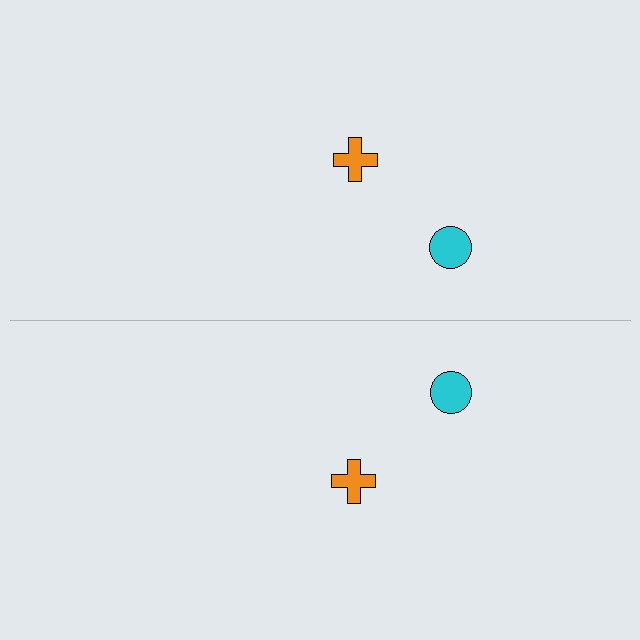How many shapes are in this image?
There are 4 shapes in this image.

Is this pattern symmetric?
Yes, this pattern has bilateral (reflection) symmetry.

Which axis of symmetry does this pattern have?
The pattern has a horizontal axis of symmetry running through the center of the image.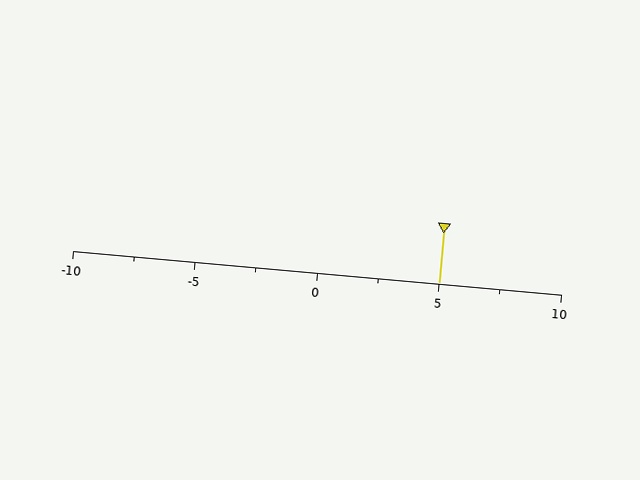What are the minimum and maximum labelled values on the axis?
The axis runs from -10 to 10.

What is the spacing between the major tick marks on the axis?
The major ticks are spaced 5 apart.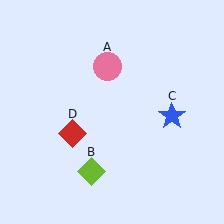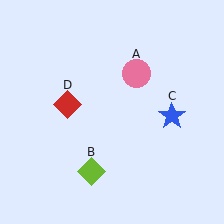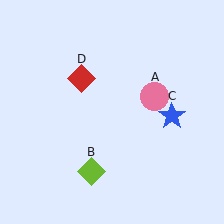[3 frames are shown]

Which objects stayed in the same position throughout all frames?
Lime diamond (object B) and blue star (object C) remained stationary.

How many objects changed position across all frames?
2 objects changed position: pink circle (object A), red diamond (object D).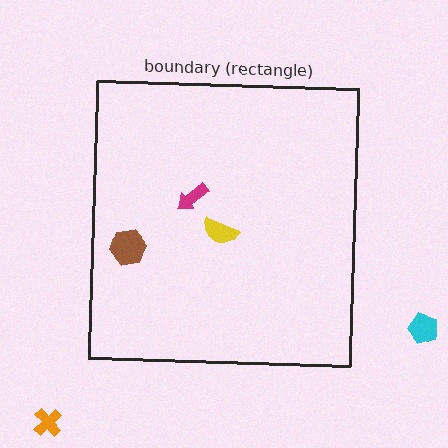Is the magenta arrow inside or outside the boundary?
Inside.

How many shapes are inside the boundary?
3 inside, 2 outside.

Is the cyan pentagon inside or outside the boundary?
Outside.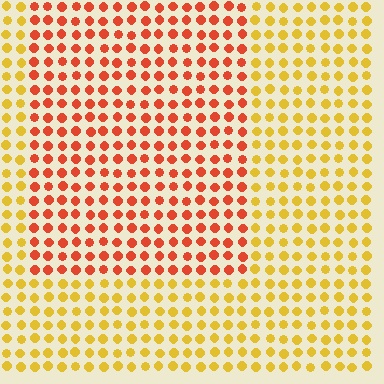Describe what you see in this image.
The image is filled with small yellow elements in a uniform arrangement. A rectangle-shaped region is visible where the elements are tinted to a slightly different hue, forming a subtle color boundary.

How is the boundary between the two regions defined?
The boundary is defined purely by a slight shift in hue (about 40 degrees). Spacing, size, and orientation are identical on both sides.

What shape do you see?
I see a rectangle.